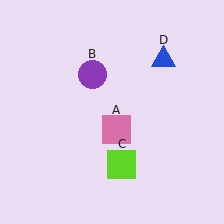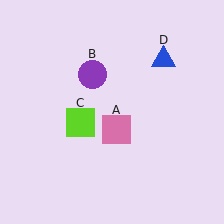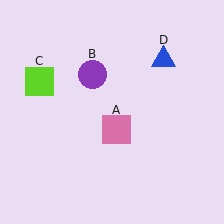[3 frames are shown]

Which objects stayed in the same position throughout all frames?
Pink square (object A) and purple circle (object B) and blue triangle (object D) remained stationary.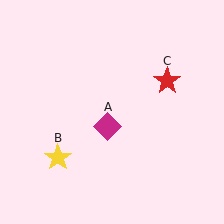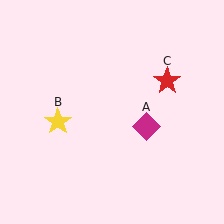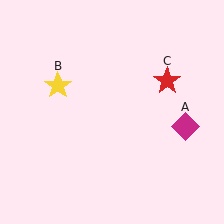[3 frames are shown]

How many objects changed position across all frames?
2 objects changed position: magenta diamond (object A), yellow star (object B).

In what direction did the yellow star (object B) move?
The yellow star (object B) moved up.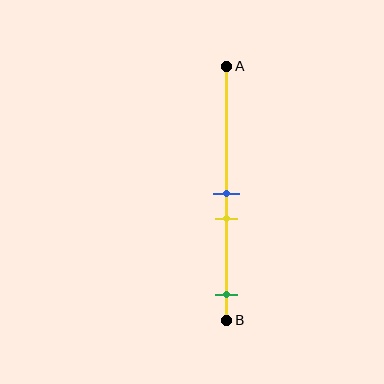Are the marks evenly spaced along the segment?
No, the marks are not evenly spaced.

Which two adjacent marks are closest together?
The blue and yellow marks are the closest adjacent pair.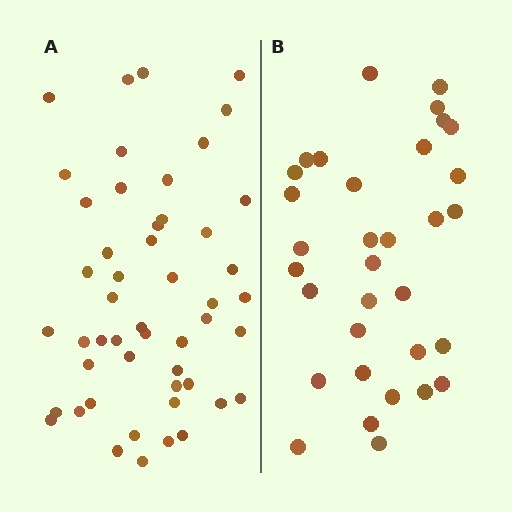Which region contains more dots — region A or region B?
Region A (the left region) has more dots.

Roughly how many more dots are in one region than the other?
Region A has approximately 15 more dots than region B.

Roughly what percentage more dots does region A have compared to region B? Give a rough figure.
About 50% more.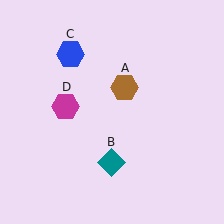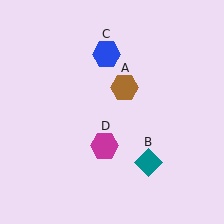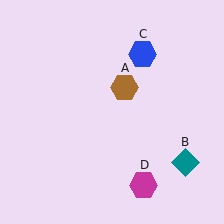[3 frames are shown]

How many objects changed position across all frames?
3 objects changed position: teal diamond (object B), blue hexagon (object C), magenta hexagon (object D).